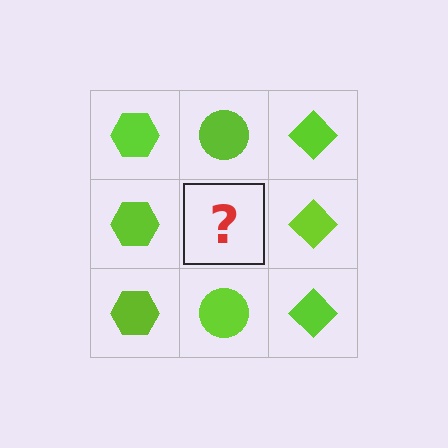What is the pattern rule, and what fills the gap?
The rule is that each column has a consistent shape. The gap should be filled with a lime circle.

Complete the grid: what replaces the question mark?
The question mark should be replaced with a lime circle.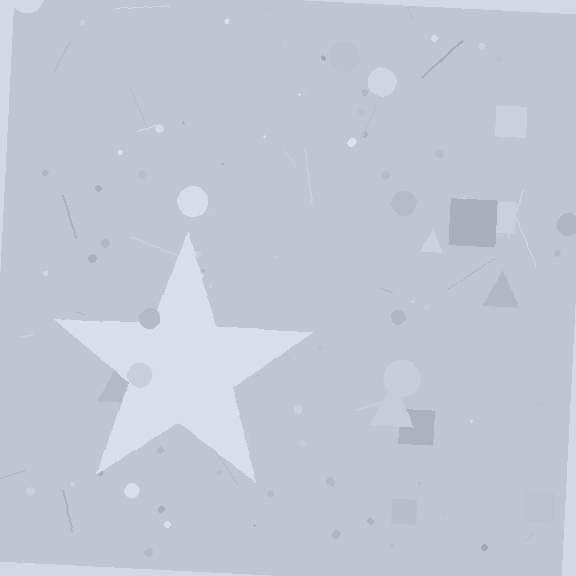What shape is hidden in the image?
A star is hidden in the image.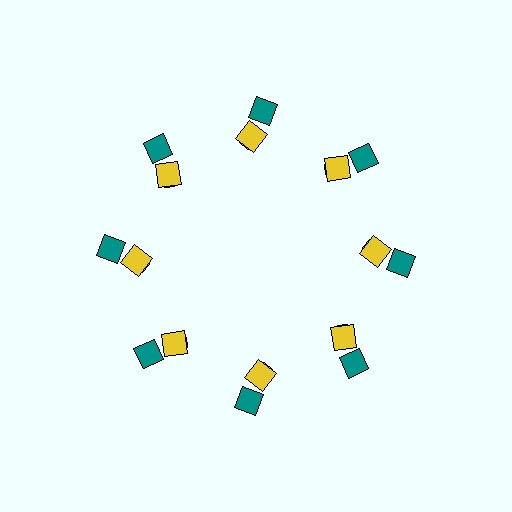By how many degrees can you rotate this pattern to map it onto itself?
The pattern maps onto itself every 45 degrees of rotation.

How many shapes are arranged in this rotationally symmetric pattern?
There are 24 shapes, arranged in 8 groups of 3.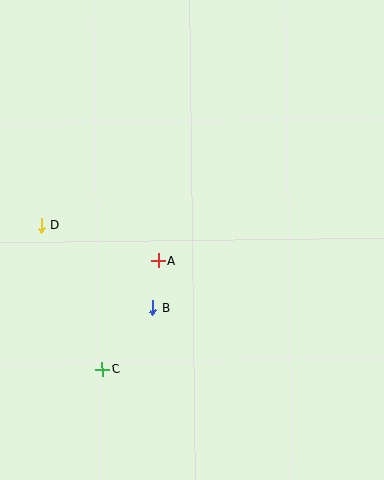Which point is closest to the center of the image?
Point A at (158, 261) is closest to the center.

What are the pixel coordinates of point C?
Point C is at (102, 370).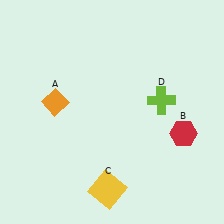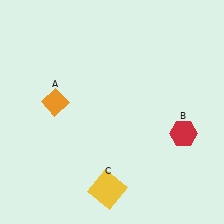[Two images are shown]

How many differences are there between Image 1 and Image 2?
There is 1 difference between the two images.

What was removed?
The lime cross (D) was removed in Image 2.